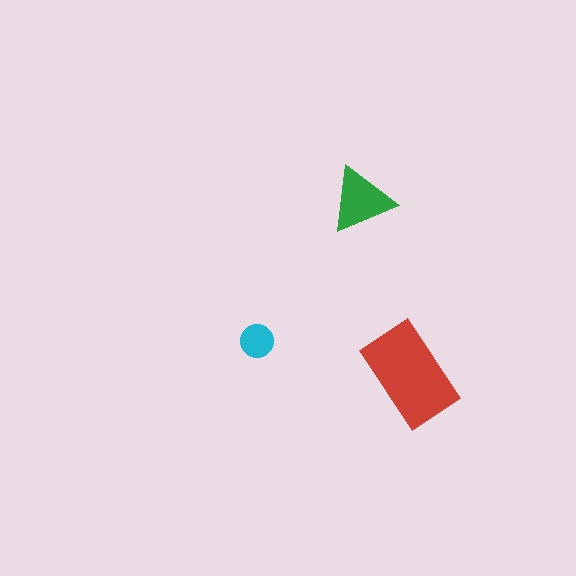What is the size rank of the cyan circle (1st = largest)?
3rd.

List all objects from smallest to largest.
The cyan circle, the green triangle, the red rectangle.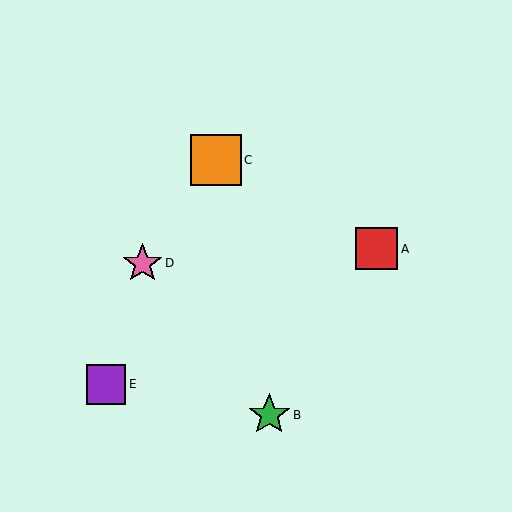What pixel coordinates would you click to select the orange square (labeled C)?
Click at (216, 160) to select the orange square C.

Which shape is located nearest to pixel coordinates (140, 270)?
The pink star (labeled D) at (143, 263) is nearest to that location.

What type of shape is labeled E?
Shape E is a purple square.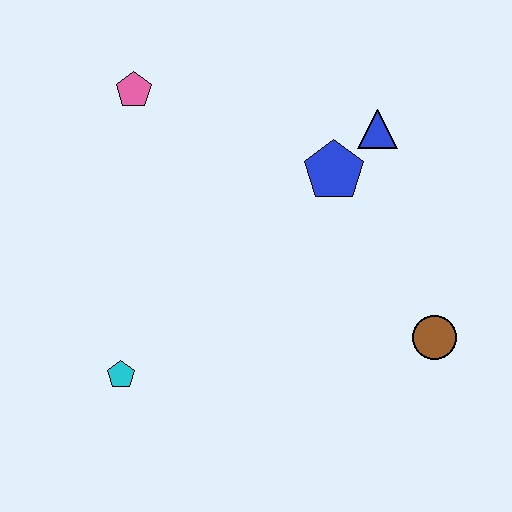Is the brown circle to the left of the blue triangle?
No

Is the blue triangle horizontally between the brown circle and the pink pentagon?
Yes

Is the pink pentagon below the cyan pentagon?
No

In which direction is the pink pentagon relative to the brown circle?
The pink pentagon is to the left of the brown circle.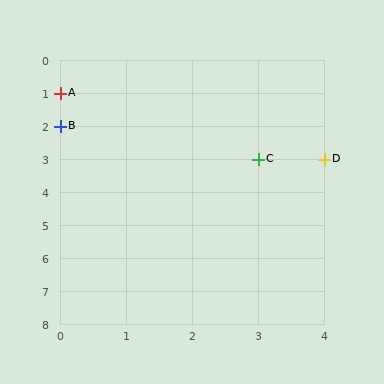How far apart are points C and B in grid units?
Points C and B are 3 columns and 1 row apart (about 3.2 grid units diagonally).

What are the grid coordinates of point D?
Point D is at grid coordinates (4, 3).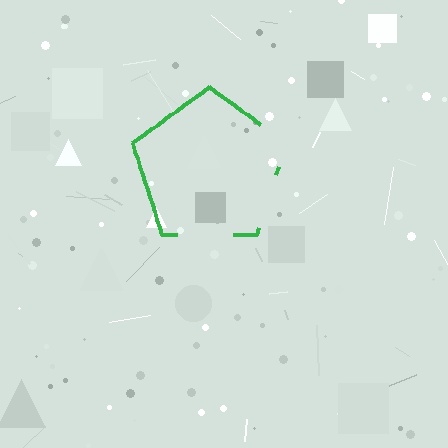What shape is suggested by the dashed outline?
The dashed outline suggests a pentagon.